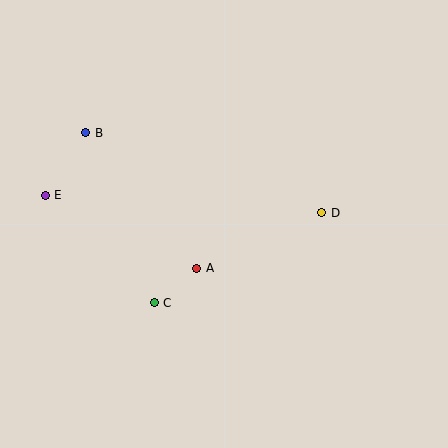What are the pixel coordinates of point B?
Point B is at (86, 133).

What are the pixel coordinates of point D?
Point D is at (322, 213).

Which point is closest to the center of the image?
Point A at (197, 268) is closest to the center.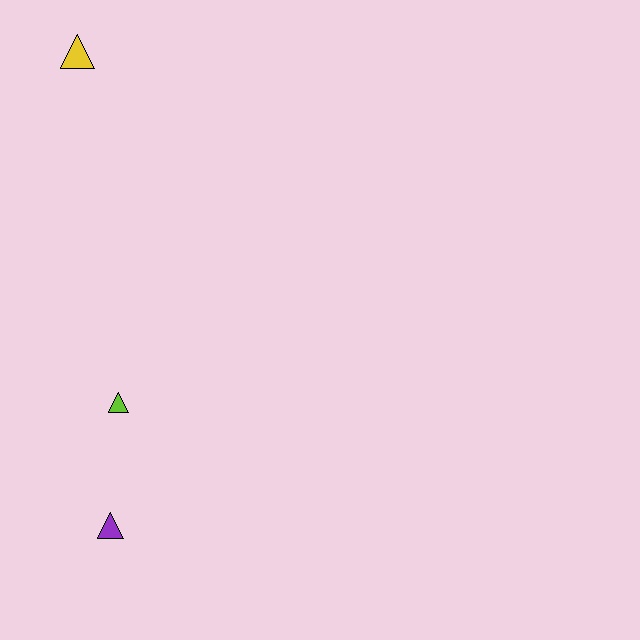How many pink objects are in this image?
There are no pink objects.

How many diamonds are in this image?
There are no diamonds.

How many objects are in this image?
There are 3 objects.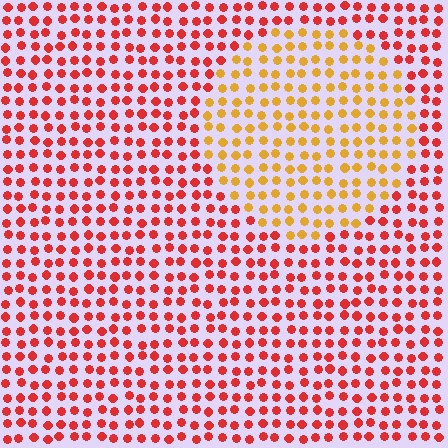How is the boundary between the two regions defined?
The boundary is defined purely by a slight shift in hue (about 42 degrees). Spacing, size, and orientation are identical on both sides.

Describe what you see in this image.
The image is filled with small red elements in a uniform arrangement. A circle-shaped region is visible where the elements are tinted to a slightly different hue, forming a subtle color boundary.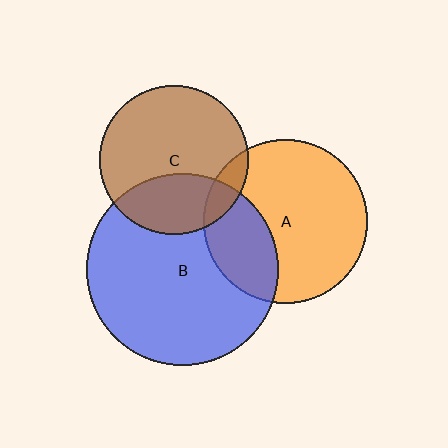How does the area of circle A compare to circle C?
Approximately 1.2 times.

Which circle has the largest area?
Circle B (blue).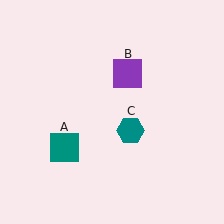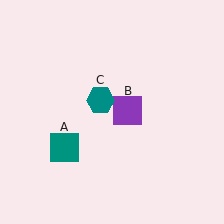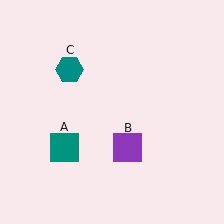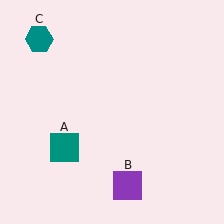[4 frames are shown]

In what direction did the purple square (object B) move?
The purple square (object B) moved down.